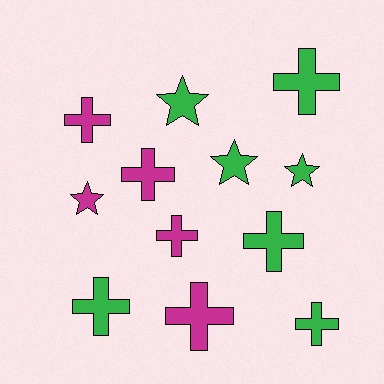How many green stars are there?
There are 3 green stars.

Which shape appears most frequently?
Cross, with 8 objects.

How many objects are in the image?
There are 12 objects.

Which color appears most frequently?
Green, with 7 objects.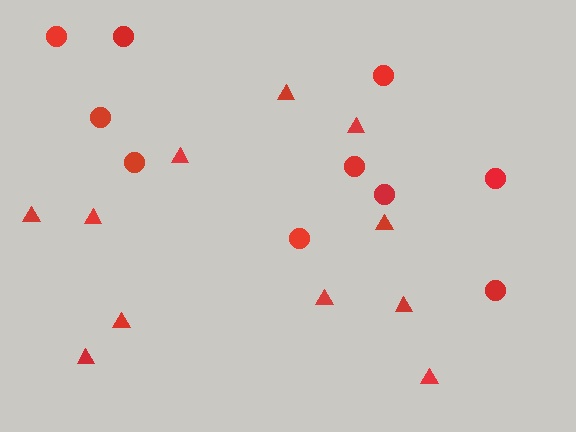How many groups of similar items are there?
There are 2 groups: one group of triangles (11) and one group of circles (10).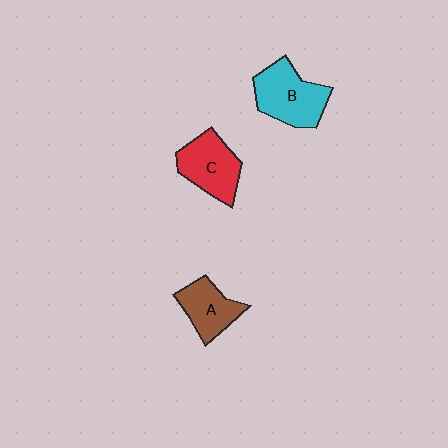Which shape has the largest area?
Shape B (cyan).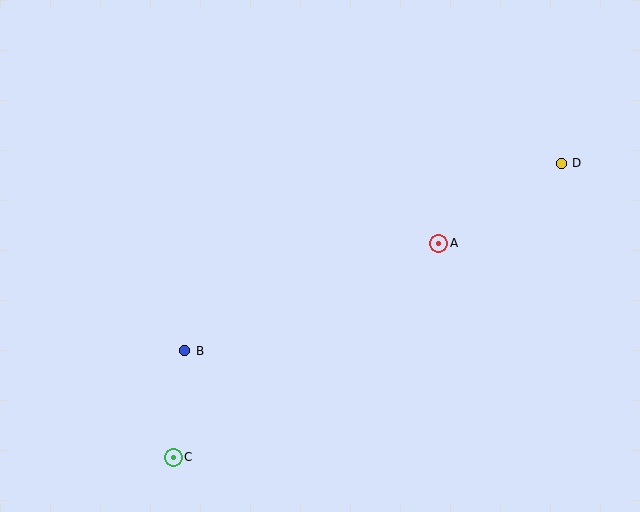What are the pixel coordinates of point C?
Point C is at (173, 457).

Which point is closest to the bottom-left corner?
Point C is closest to the bottom-left corner.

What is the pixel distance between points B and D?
The distance between B and D is 421 pixels.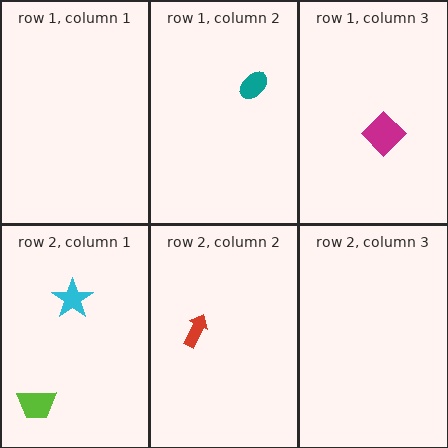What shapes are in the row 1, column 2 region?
The teal ellipse.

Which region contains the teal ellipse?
The row 1, column 2 region.